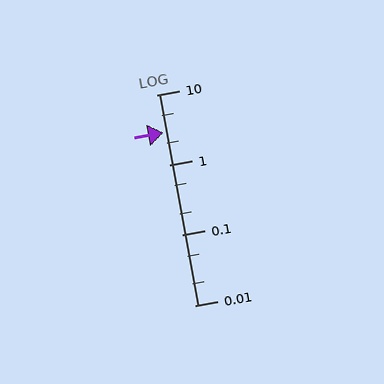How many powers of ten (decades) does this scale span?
The scale spans 3 decades, from 0.01 to 10.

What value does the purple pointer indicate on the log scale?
The pointer indicates approximately 2.9.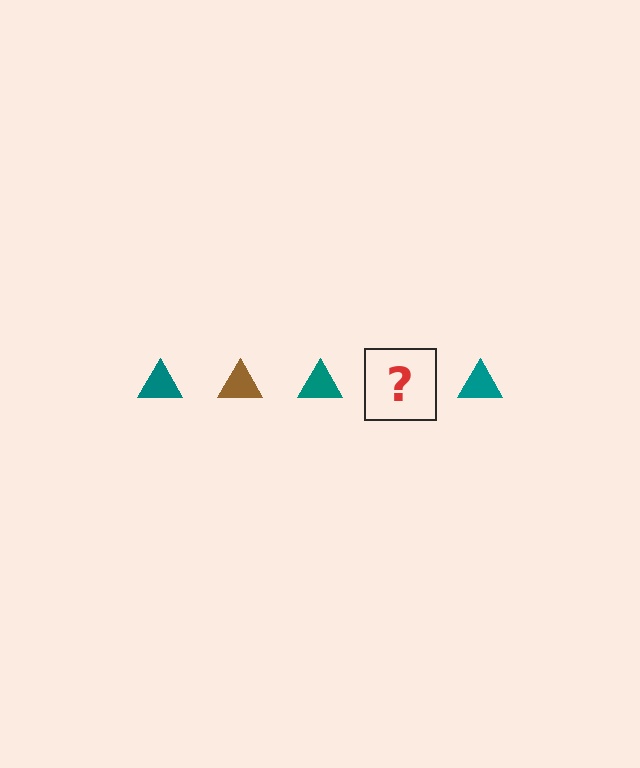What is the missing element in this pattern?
The missing element is a brown triangle.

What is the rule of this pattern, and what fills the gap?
The rule is that the pattern cycles through teal, brown triangles. The gap should be filled with a brown triangle.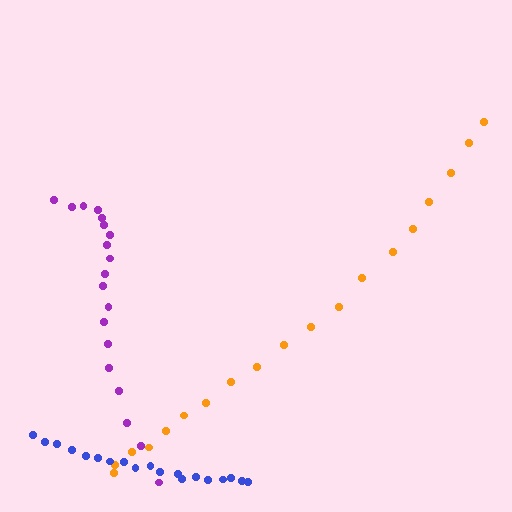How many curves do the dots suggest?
There are 3 distinct paths.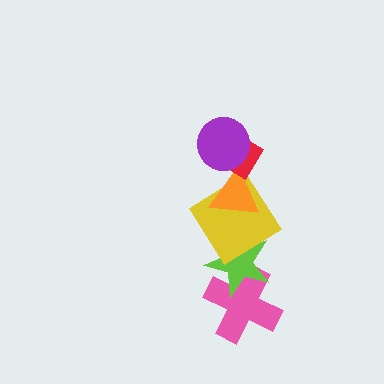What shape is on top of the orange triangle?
The red diamond is on top of the orange triangle.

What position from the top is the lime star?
The lime star is 5th from the top.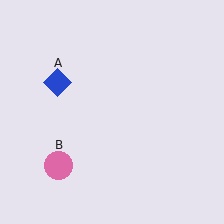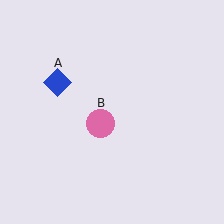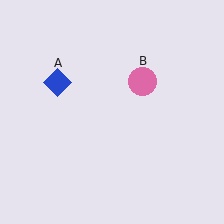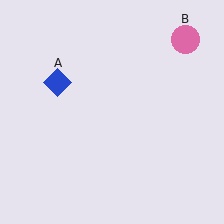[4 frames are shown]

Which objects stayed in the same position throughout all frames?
Blue diamond (object A) remained stationary.